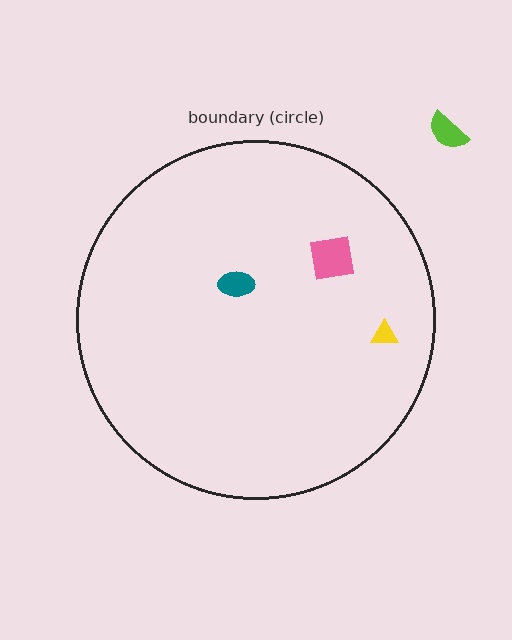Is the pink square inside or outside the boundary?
Inside.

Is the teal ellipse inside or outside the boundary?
Inside.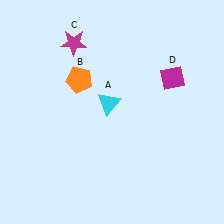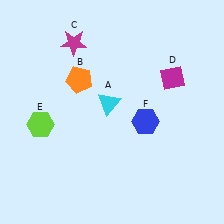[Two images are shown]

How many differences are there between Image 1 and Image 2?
There are 2 differences between the two images.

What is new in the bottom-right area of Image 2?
A blue hexagon (F) was added in the bottom-right area of Image 2.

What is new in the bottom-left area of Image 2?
A lime hexagon (E) was added in the bottom-left area of Image 2.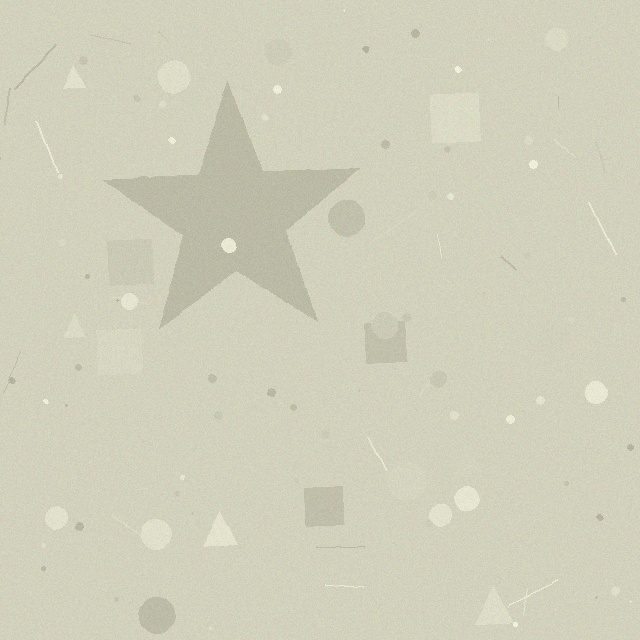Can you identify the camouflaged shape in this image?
The camouflaged shape is a star.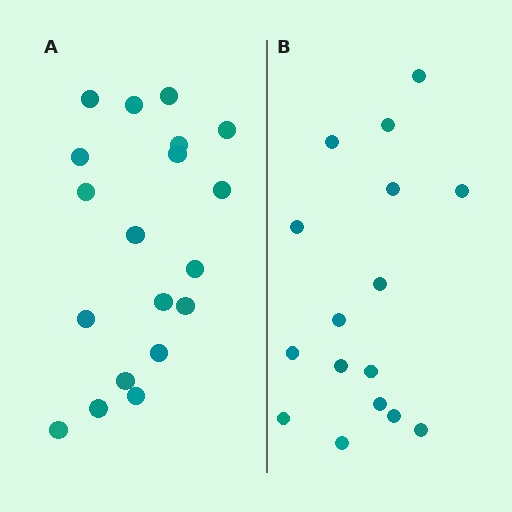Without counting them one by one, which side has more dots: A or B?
Region A (the left region) has more dots.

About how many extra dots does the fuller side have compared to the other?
Region A has just a few more — roughly 2 or 3 more dots than region B.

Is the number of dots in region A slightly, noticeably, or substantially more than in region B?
Region A has only slightly more — the two regions are fairly close. The ratio is roughly 1.2 to 1.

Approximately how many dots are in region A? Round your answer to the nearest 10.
About 20 dots. (The exact count is 19, which rounds to 20.)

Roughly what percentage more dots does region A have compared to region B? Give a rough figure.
About 20% more.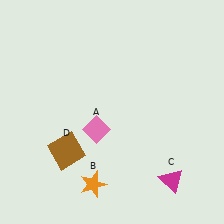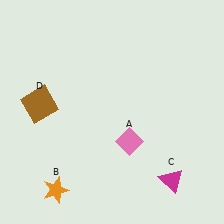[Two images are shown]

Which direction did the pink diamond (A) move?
The pink diamond (A) moved right.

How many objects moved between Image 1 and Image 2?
3 objects moved between the two images.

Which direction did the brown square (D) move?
The brown square (D) moved up.